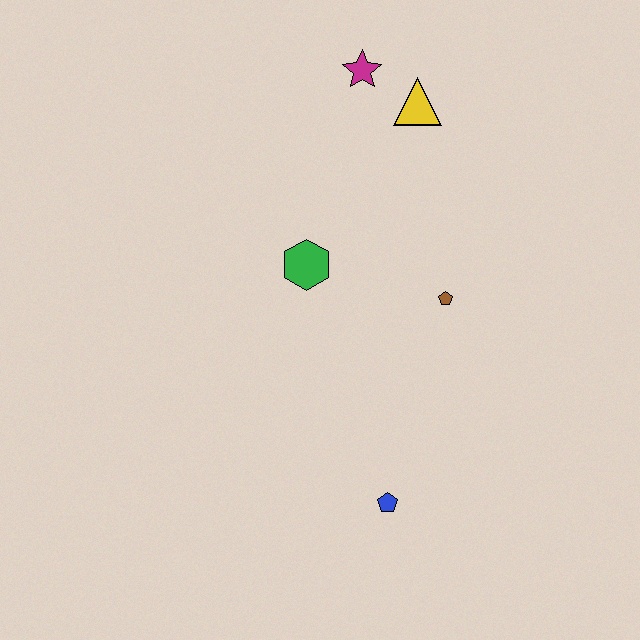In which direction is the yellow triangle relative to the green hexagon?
The yellow triangle is above the green hexagon.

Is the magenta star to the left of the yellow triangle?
Yes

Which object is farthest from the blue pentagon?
The magenta star is farthest from the blue pentagon.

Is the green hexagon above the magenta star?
No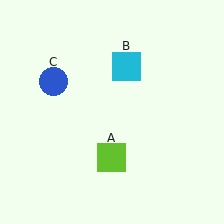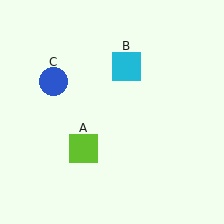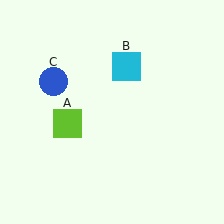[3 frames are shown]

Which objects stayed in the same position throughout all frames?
Cyan square (object B) and blue circle (object C) remained stationary.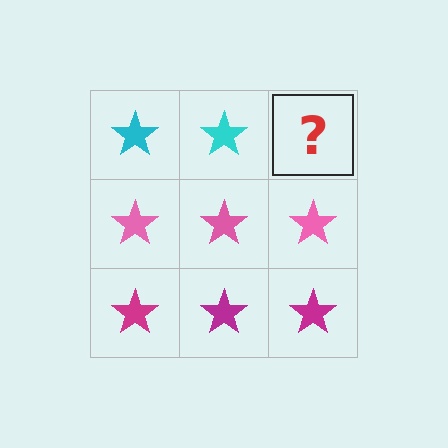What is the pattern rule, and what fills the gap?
The rule is that each row has a consistent color. The gap should be filled with a cyan star.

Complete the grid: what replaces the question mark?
The question mark should be replaced with a cyan star.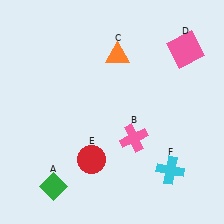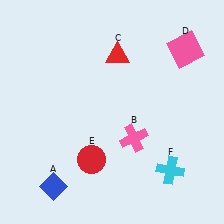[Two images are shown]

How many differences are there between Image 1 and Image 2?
There are 2 differences between the two images.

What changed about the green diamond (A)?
In Image 1, A is green. In Image 2, it changed to blue.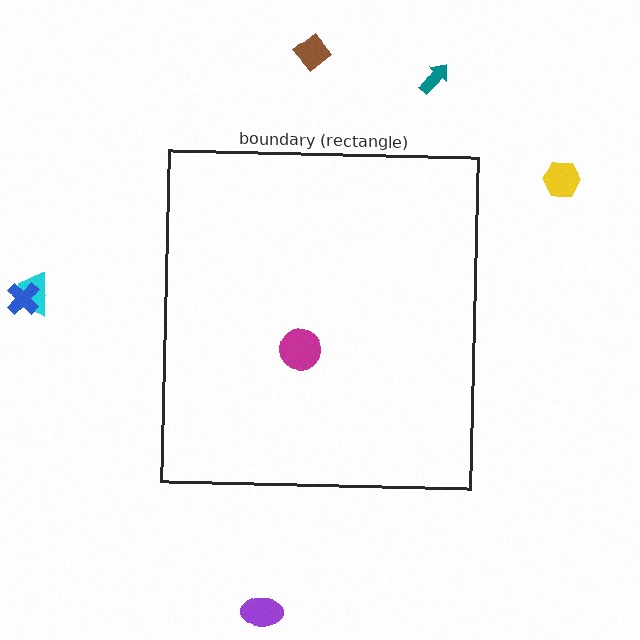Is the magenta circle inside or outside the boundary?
Inside.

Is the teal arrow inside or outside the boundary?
Outside.